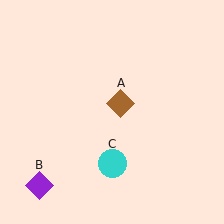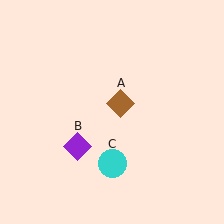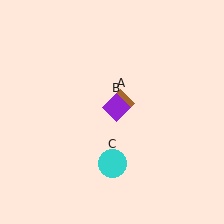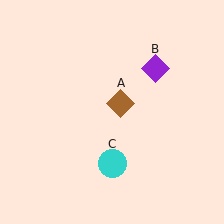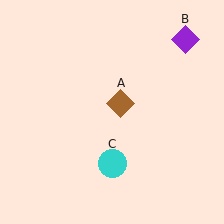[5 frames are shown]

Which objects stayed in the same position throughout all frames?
Brown diamond (object A) and cyan circle (object C) remained stationary.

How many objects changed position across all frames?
1 object changed position: purple diamond (object B).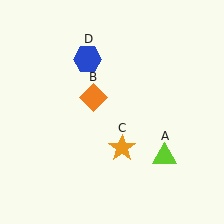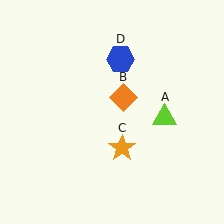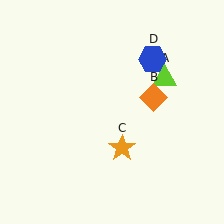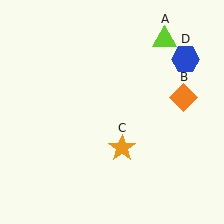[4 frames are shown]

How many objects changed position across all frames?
3 objects changed position: lime triangle (object A), orange diamond (object B), blue hexagon (object D).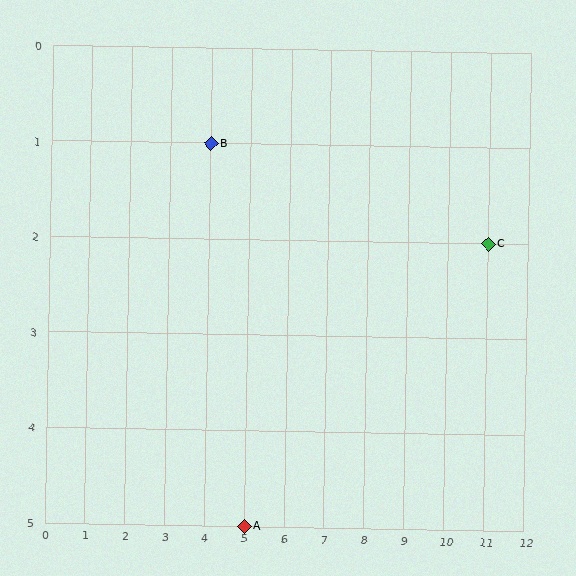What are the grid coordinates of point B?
Point B is at grid coordinates (4, 1).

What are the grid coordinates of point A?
Point A is at grid coordinates (5, 5).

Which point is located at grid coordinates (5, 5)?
Point A is at (5, 5).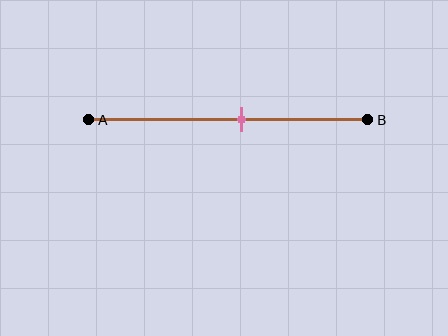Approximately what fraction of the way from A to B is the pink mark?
The pink mark is approximately 55% of the way from A to B.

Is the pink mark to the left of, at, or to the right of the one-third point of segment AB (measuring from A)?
The pink mark is to the right of the one-third point of segment AB.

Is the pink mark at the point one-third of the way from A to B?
No, the mark is at about 55% from A, not at the 33% one-third point.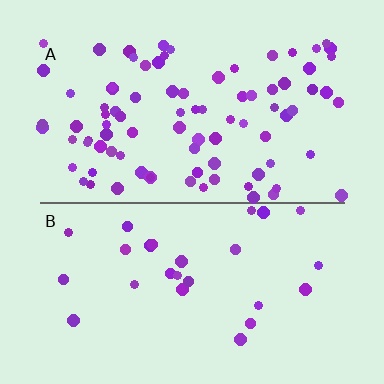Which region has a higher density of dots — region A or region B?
A (the top).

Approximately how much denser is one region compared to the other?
Approximately 3.2× — region A over region B.